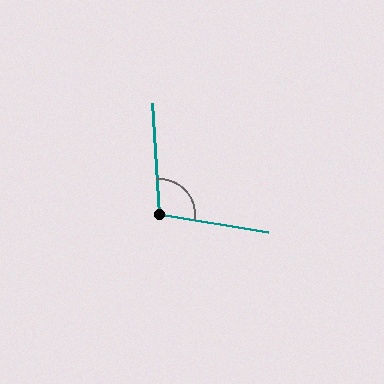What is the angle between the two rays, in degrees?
Approximately 103 degrees.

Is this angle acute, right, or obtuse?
It is obtuse.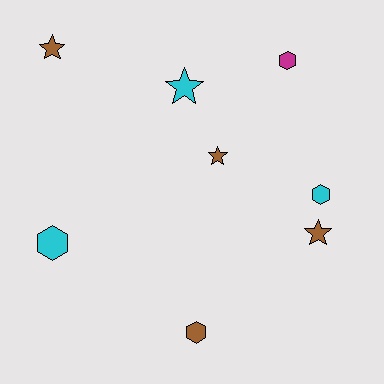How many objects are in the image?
There are 8 objects.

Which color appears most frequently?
Brown, with 4 objects.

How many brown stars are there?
There are 3 brown stars.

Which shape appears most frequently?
Hexagon, with 4 objects.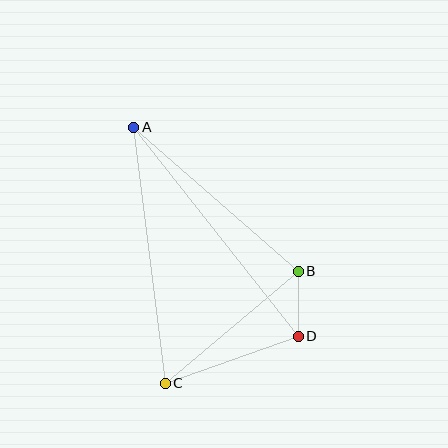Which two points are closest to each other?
Points B and D are closest to each other.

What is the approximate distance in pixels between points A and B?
The distance between A and B is approximately 218 pixels.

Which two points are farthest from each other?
Points A and D are farthest from each other.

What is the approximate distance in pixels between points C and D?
The distance between C and D is approximately 141 pixels.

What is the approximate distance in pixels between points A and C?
The distance between A and C is approximately 258 pixels.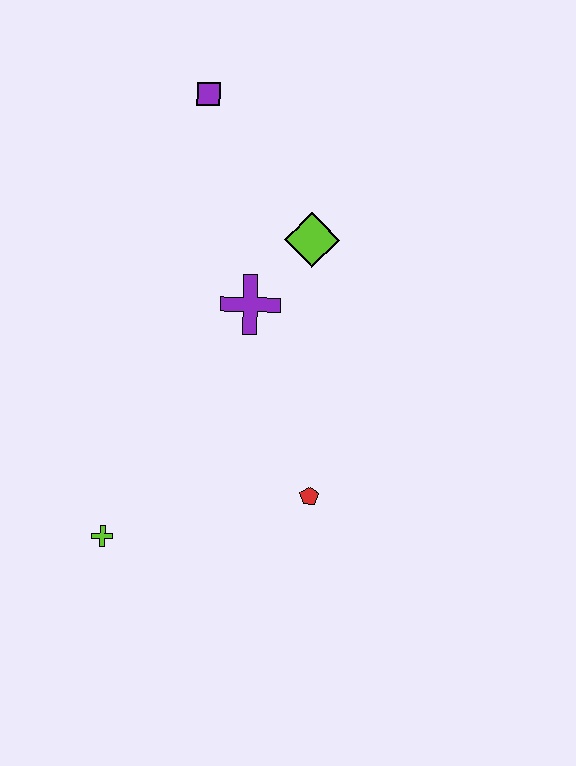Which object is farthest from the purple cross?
The lime cross is farthest from the purple cross.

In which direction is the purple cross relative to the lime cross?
The purple cross is above the lime cross.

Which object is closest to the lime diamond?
The purple cross is closest to the lime diamond.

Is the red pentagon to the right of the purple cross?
Yes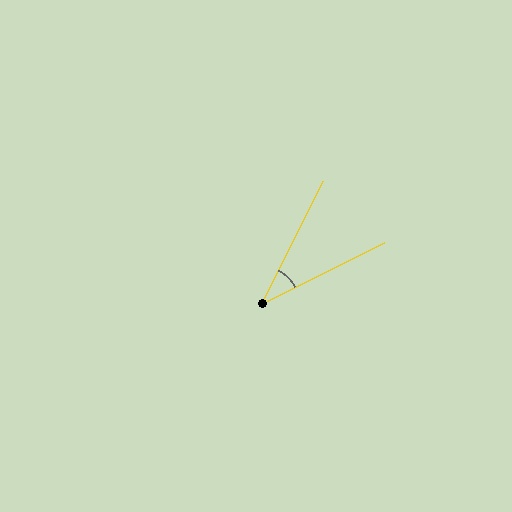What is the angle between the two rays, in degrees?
Approximately 37 degrees.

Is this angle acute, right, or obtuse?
It is acute.